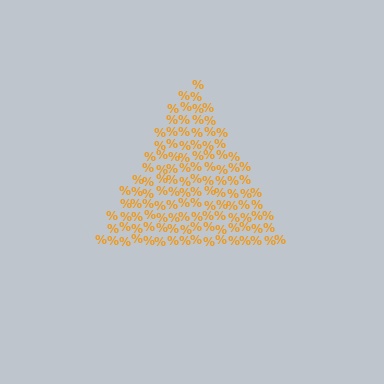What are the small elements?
The small elements are percent signs.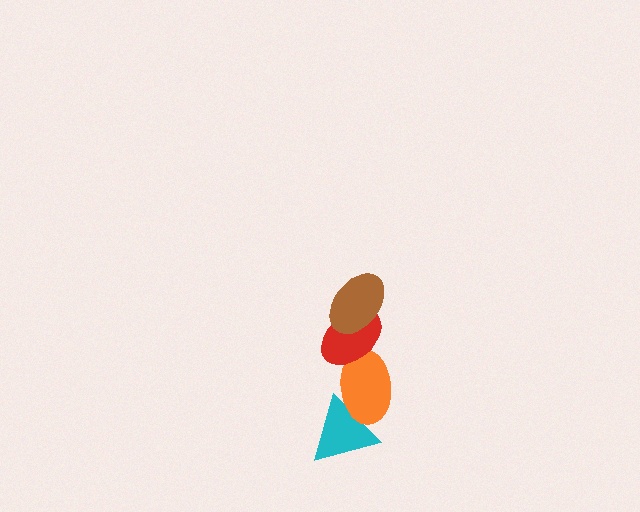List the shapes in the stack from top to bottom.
From top to bottom: the brown ellipse, the red ellipse, the orange ellipse, the cyan triangle.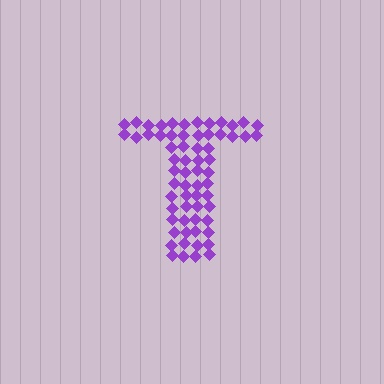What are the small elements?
The small elements are diamonds.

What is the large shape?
The large shape is the letter T.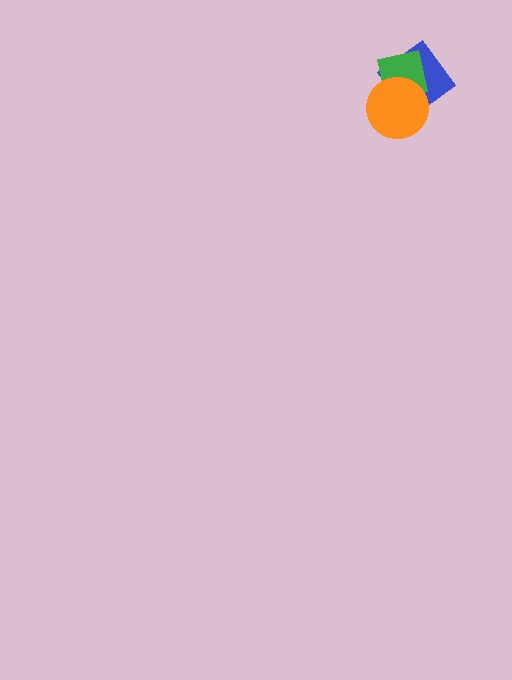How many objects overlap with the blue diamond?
2 objects overlap with the blue diamond.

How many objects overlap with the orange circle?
2 objects overlap with the orange circle.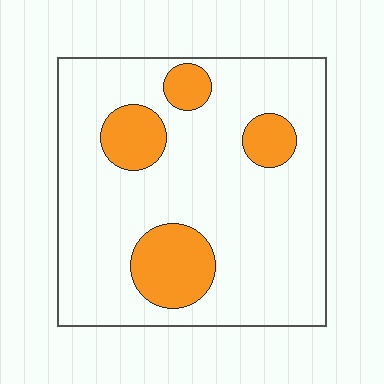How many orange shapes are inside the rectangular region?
4.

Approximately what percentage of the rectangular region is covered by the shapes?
Approximately 20%.